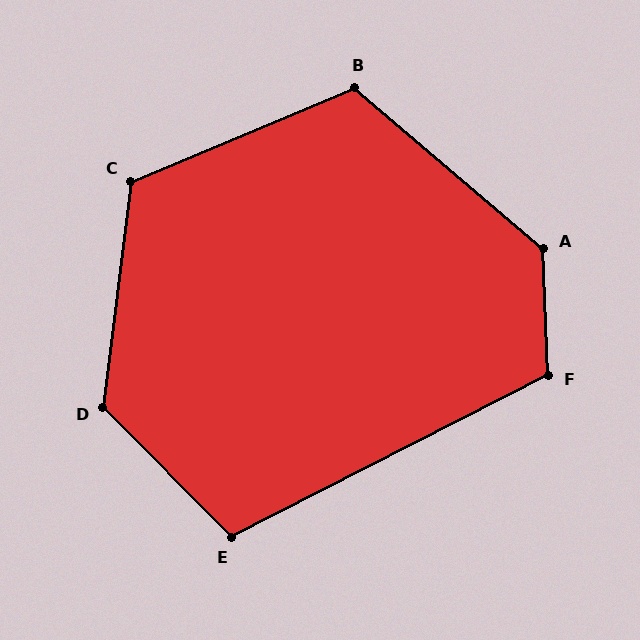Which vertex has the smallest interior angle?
E, at approximately 108 degrees.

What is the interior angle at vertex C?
Approximately 120 degrees (obtuse).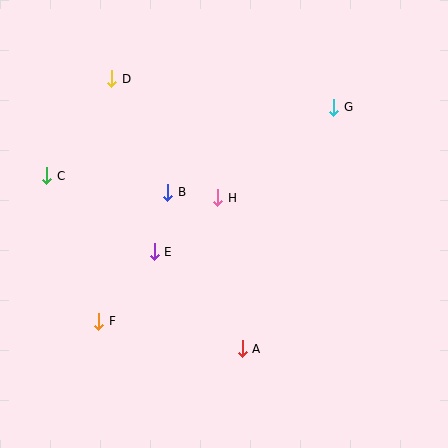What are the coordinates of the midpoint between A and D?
The midpoint between A and D is at (177, 214).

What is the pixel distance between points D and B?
The distance between D and B is 127 pixels.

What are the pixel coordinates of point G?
Point G is at (334, 107).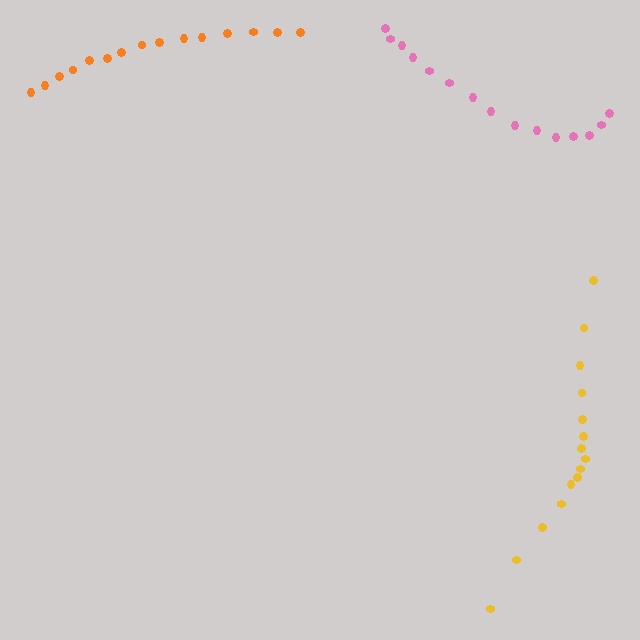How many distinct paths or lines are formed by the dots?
There are 3 distinct paths.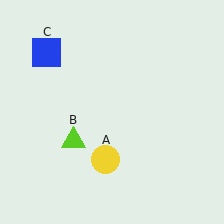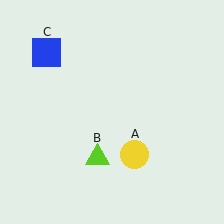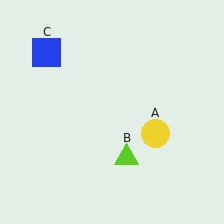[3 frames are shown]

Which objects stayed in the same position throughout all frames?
Blue square (object C) remained stationary.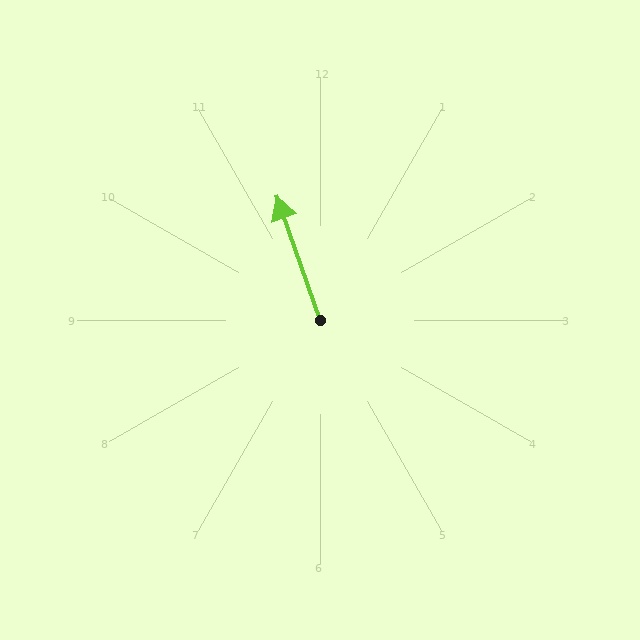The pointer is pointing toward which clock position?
Roughly 11 o'clock.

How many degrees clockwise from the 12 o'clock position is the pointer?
Approximately 341 degrees.